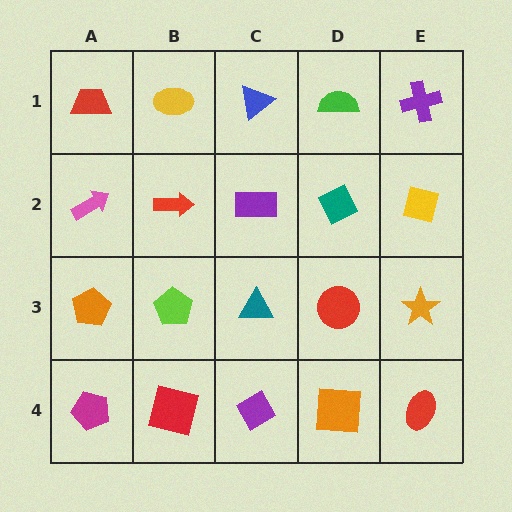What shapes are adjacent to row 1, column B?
A red arrow (row 2, column B), a red trapezoid (row 1, column A), a blue triangle (row 1, column C).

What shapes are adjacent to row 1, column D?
A teal diamond (row 2, column D), a blue triangle (row 1, column C), a purple cross (row 1, column E).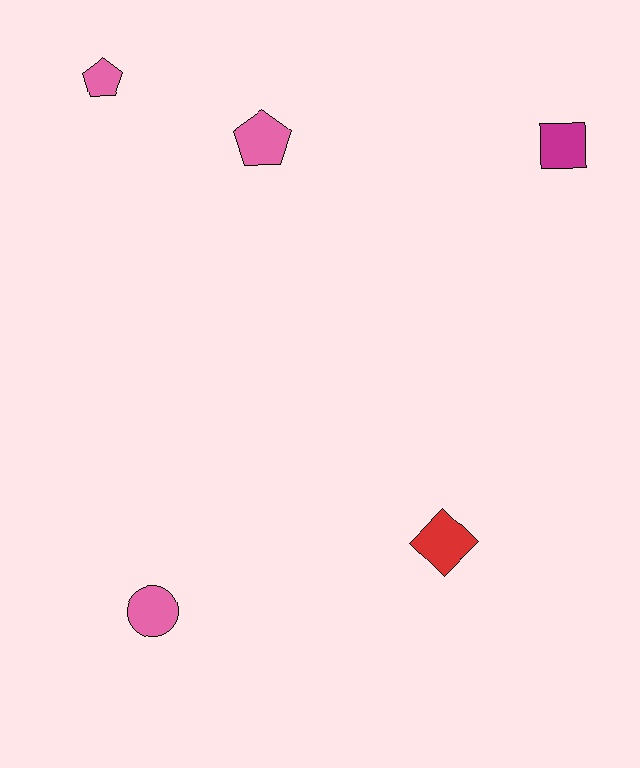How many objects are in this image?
There are 5 objects.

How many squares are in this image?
There is 1 square.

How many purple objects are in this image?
There are no purple objects.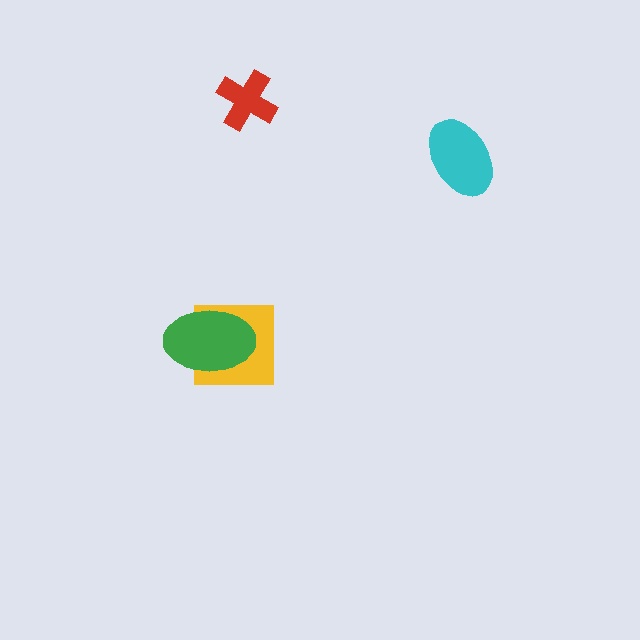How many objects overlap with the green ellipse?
1 object overlaps with the green ellipse.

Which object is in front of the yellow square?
The green ellipse is in front of the yellow square.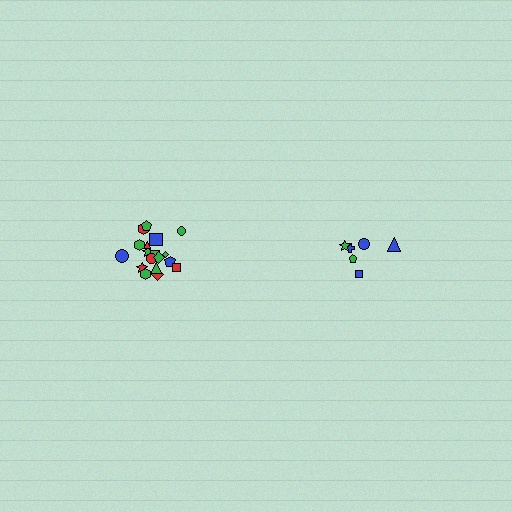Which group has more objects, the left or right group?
The left group.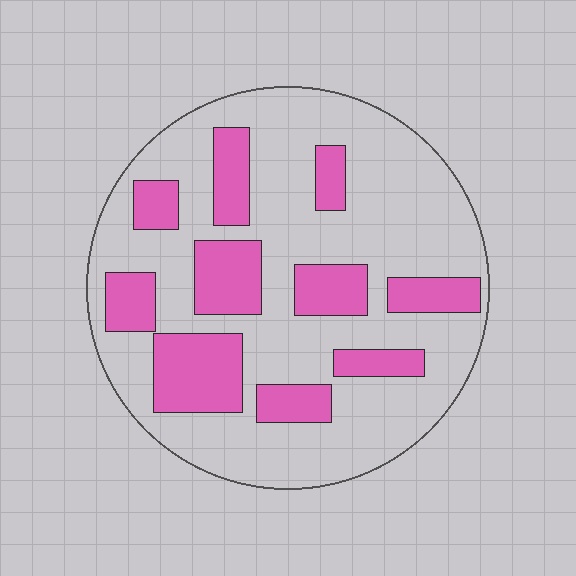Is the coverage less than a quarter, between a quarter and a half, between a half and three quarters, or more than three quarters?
Between a quarter and a half.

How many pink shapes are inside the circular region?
10.